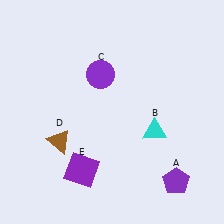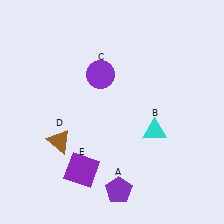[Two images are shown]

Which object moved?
The purple pentagon (A) moved left.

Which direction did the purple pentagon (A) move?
The purple pentagon (A) moved left.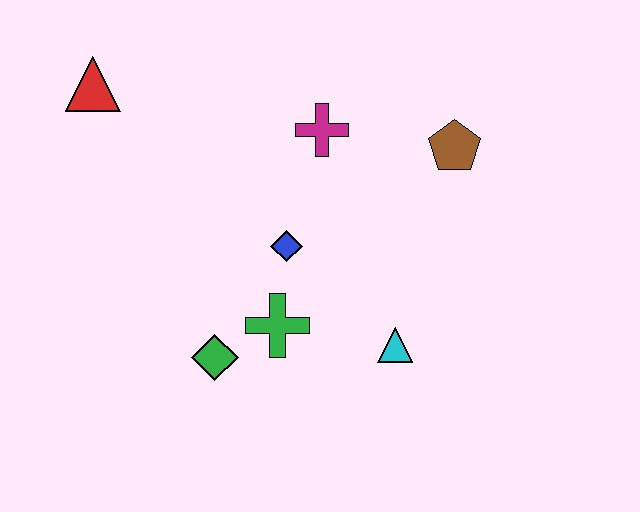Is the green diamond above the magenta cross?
No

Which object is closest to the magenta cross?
The blue diamond is closest to the magenta cross.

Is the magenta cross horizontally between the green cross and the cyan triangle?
Yes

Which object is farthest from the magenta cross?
The green diamond is farthest from the magenta cross.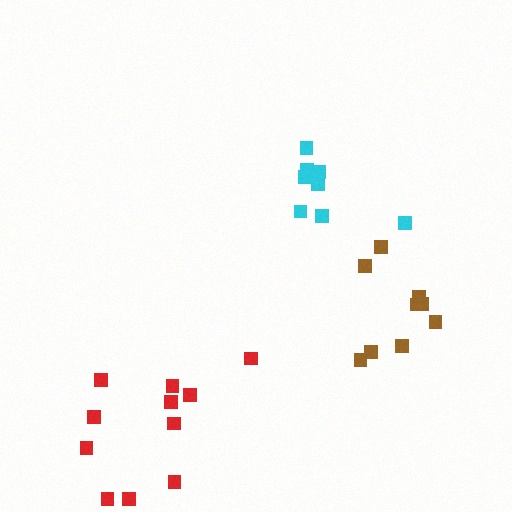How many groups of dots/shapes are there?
There are 3 groups.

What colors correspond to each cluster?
The clusters are colored: brown, red, cyan.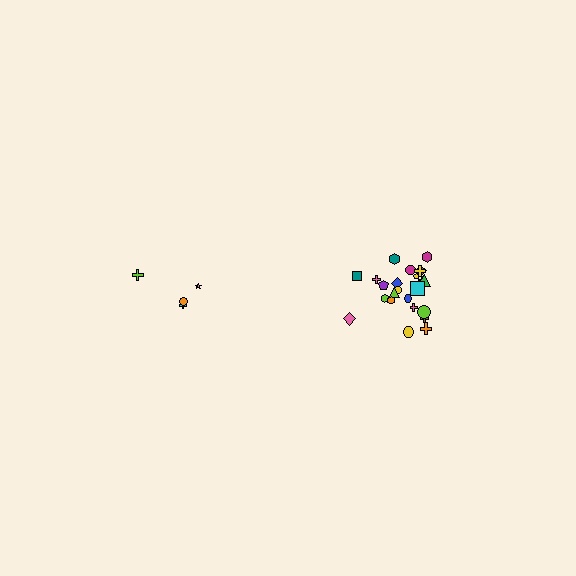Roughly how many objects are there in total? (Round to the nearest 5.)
Roughly 30 objects in total.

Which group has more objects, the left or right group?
The right group.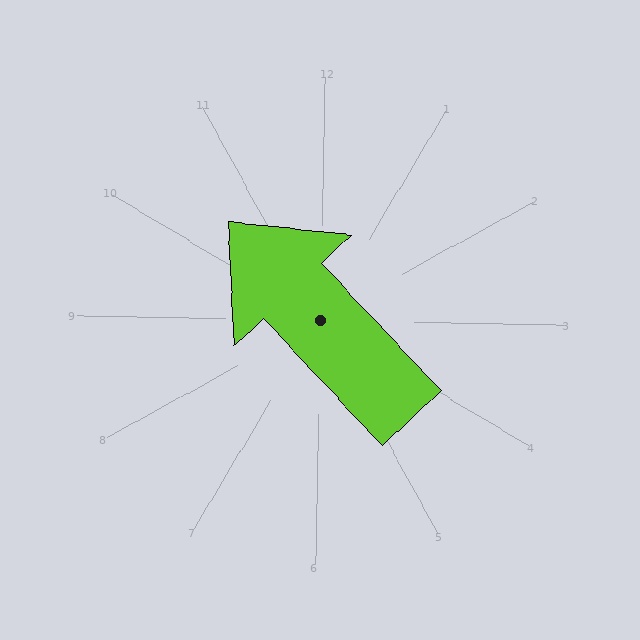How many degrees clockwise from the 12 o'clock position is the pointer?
Approximately 316 degrees.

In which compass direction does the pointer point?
Northwest.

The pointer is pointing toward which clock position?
Roughly 11 o'clock.